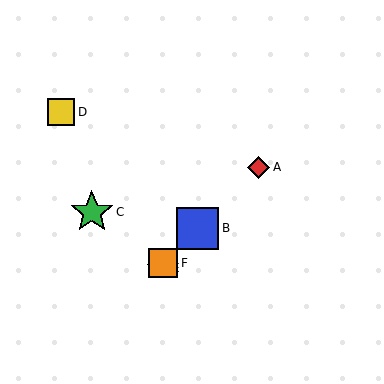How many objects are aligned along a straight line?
4 objects (A, B, E, F) are aligned along a straight line.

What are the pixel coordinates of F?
Object F is at (163, 263).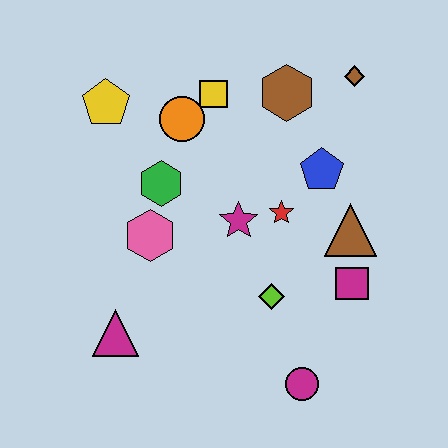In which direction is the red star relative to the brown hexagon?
The red star is below the brown hexagon.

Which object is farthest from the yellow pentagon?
The magenta circle is farthest from the yellow pentagon.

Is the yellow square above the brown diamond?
No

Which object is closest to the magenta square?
The brown triangle is closest to the magenta square.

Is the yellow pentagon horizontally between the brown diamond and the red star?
No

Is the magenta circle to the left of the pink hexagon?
No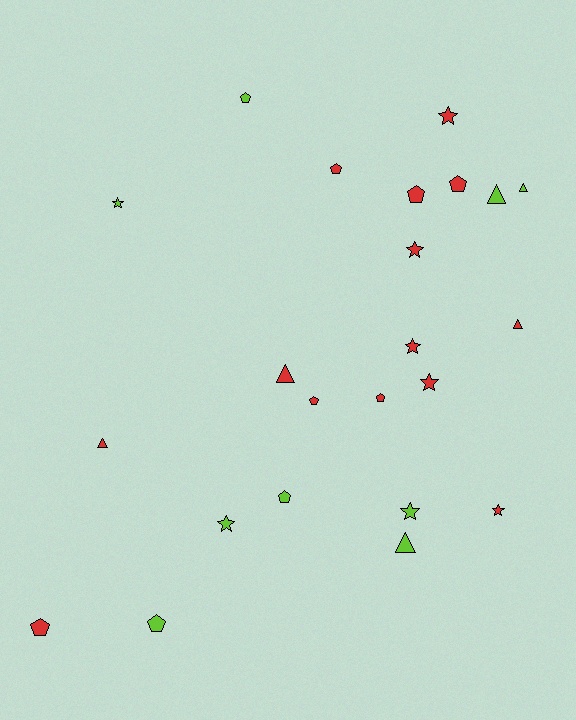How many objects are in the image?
There are 23 objects.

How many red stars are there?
There are 5 red stars.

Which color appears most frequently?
Red, with 14 objects.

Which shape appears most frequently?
Pentagon, with 9 objects.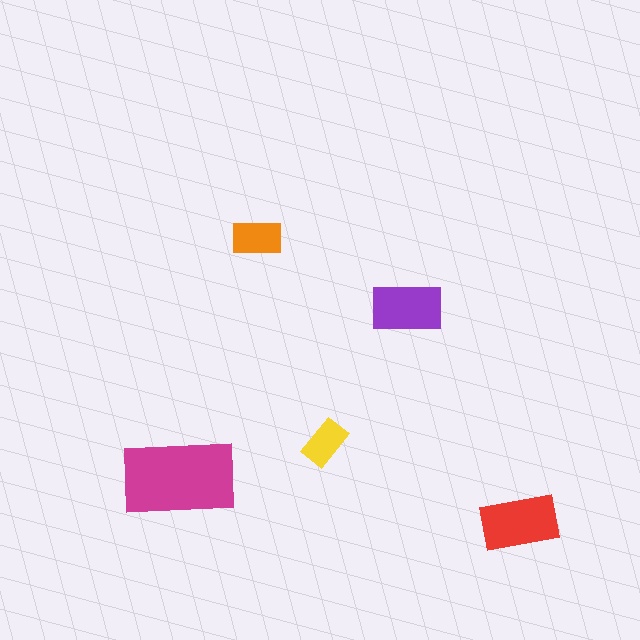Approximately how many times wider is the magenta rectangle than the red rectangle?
About 1.5 times wider.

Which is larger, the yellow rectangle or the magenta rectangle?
The magenta one.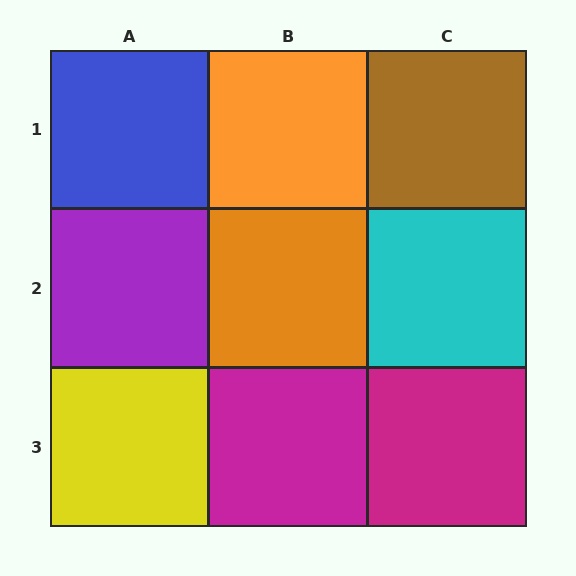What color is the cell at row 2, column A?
Purple.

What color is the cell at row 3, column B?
Magenta.